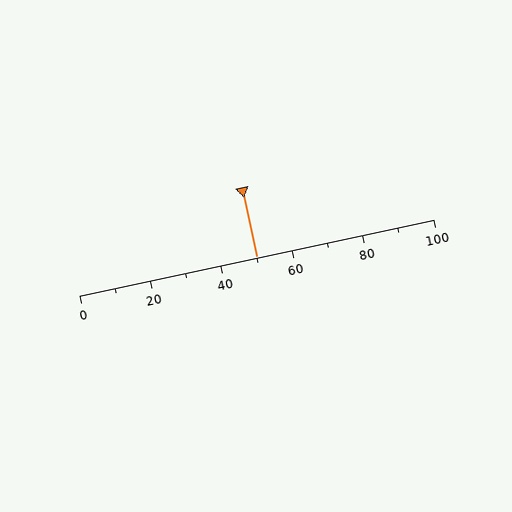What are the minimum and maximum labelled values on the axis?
The axis runs from 0 to 100.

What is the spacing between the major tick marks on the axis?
The major ticks are spaced 20 apart.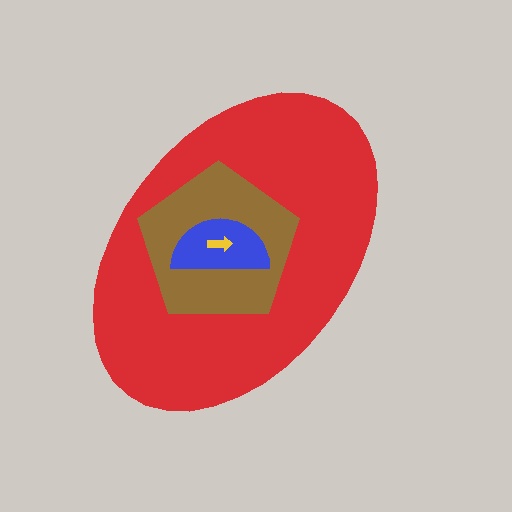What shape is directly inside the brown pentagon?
The blue semicircle.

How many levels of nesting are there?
4.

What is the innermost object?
The yellow arrow.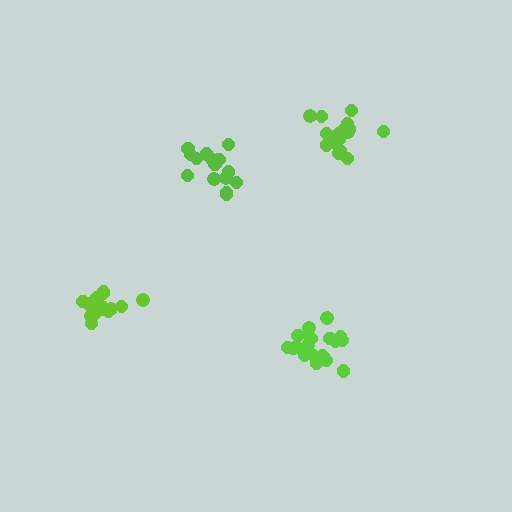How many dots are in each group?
Group 1: 20 dots, Group 2: 15 dots, Group 3: 20 dots, Group 4: 16 dots (71 total).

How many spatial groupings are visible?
There are 4 spatial groupings.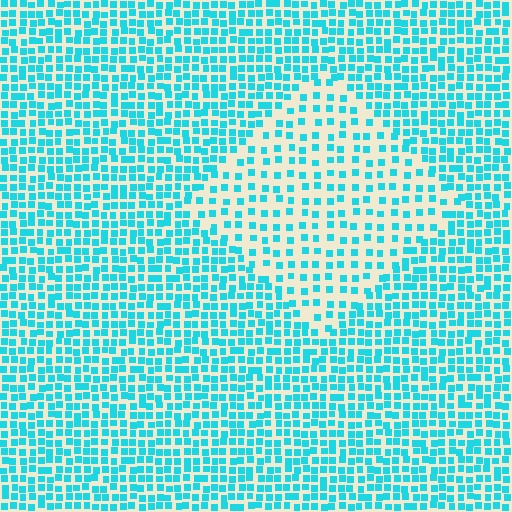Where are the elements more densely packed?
The elements are more densely packed outside the diamond boundary.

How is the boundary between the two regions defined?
The boundary is defined by a change in element density (approximately 2.0x ratio). All elements are the same color, size, and shape.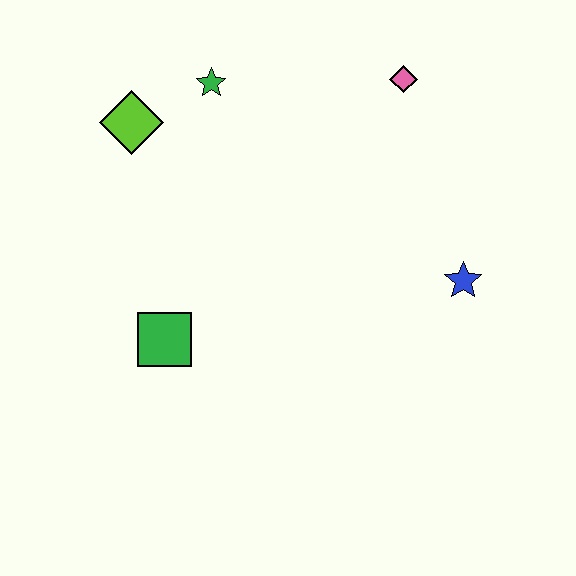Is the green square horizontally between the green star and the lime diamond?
Yes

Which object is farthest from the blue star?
The lime diamond is farthest from the blue star.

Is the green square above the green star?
No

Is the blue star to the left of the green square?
No